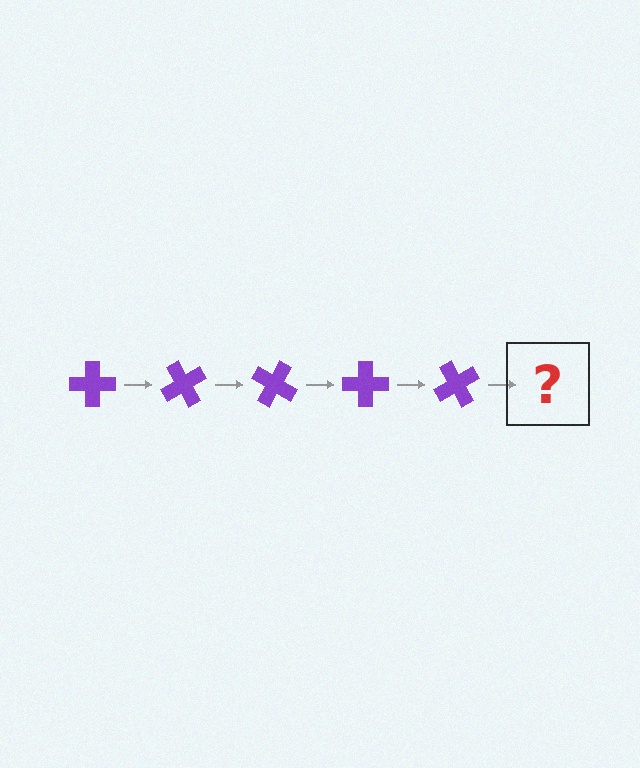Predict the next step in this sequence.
The next step is a purple cross rotated 300 degrees.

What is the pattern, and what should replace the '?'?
The pattern is that the cross rotates 60 degrees each step. The '?' should be a purple cross rotated 300 degrees.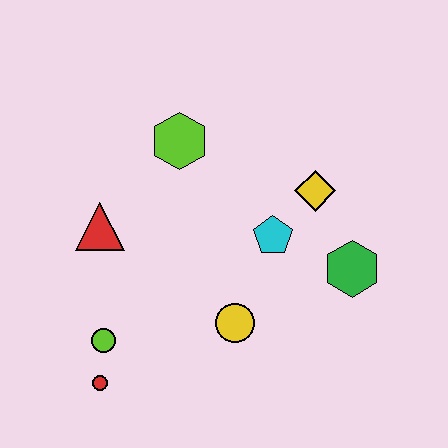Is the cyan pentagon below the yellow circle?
No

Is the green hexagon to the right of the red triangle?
Yes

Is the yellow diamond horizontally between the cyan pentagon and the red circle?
No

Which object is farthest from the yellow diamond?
The red circle is farthest from the yellow diamond.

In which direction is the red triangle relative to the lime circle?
The red triangle is above the lime circle.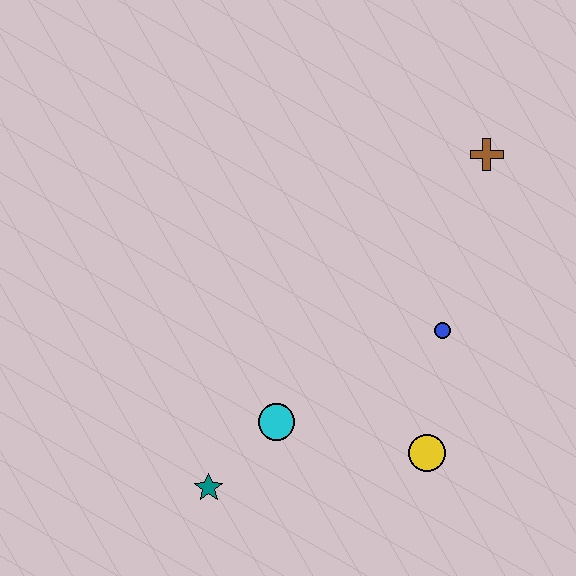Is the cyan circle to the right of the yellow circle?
No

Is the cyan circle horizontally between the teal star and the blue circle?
Yes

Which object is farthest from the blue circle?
The teal star is farthest from the blue circle.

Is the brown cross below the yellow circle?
No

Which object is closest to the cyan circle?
The teal star is closest to the cyan circle.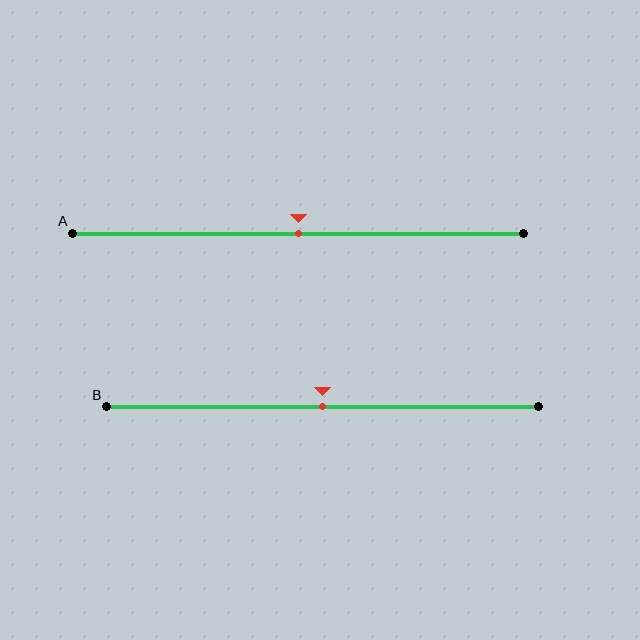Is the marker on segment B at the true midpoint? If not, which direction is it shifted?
Yes, the marker on segment B is at the true midpoint.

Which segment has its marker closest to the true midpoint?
Segment A has its marker closest to the true midpoint.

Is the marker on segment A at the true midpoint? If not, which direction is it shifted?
Yes, the marker on segment A is at the true midpoint.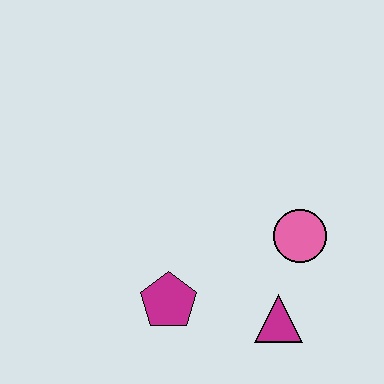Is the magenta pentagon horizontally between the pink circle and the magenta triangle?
No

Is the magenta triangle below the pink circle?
Yes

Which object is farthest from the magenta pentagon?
The pink circle is farthest from the magenta pentagon.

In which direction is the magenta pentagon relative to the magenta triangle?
The magenta pentagon is to the left of the magenta triangle.